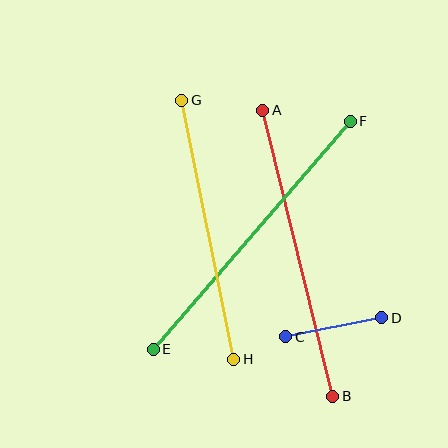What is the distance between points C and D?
The distance is approximately 98 pixels.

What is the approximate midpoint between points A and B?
The midpoint is at approximately (298, 253) pixels.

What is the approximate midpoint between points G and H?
The midpoint is at approximately (208, 230) pixels.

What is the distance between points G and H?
The distance is approximately 264 pixels.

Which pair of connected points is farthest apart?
Points E and F are farthest apart.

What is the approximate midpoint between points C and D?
The midpoint is at approximately (334, 327) pixels.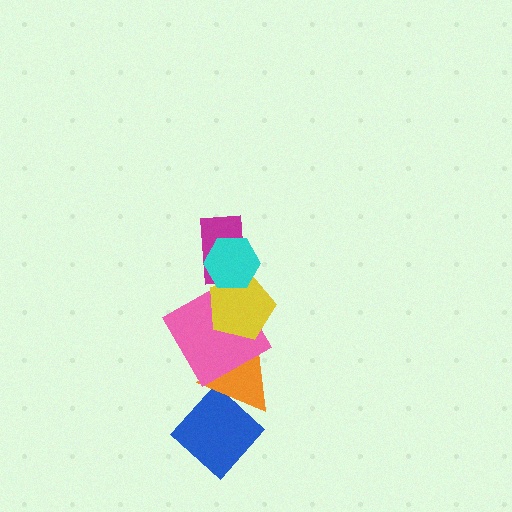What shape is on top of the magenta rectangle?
The cyan hexagon is on top of the magenta rectangle.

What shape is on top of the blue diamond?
The orange triangle is on top of the blue diamond.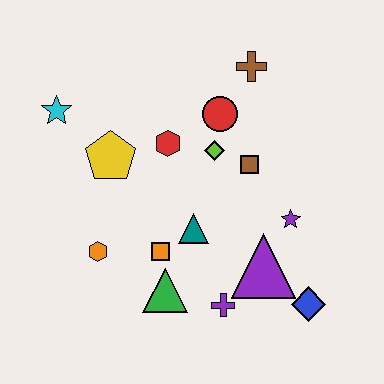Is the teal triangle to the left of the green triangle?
No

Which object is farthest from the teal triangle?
The cyan star is farthest from the teal triangle.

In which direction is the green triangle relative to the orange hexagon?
The green triangle is to the right of the orange hexagon.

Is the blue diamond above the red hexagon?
No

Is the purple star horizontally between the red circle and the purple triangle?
No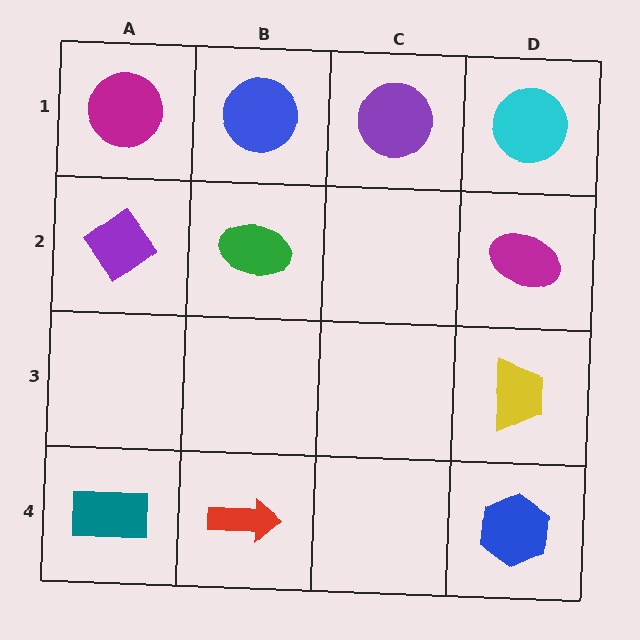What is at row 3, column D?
A yellow trapezoid.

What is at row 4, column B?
A red arrow.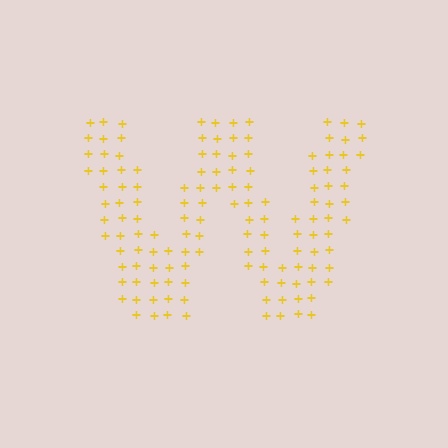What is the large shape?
The large shape is the letter W.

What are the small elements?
The small elements are plus signs.